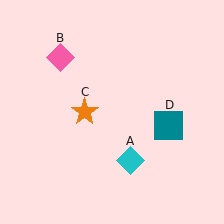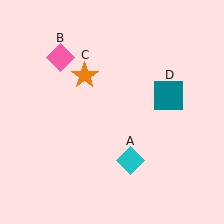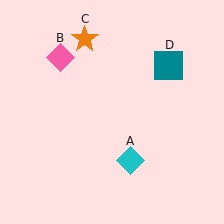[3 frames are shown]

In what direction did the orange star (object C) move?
The orange star (object C) moved up.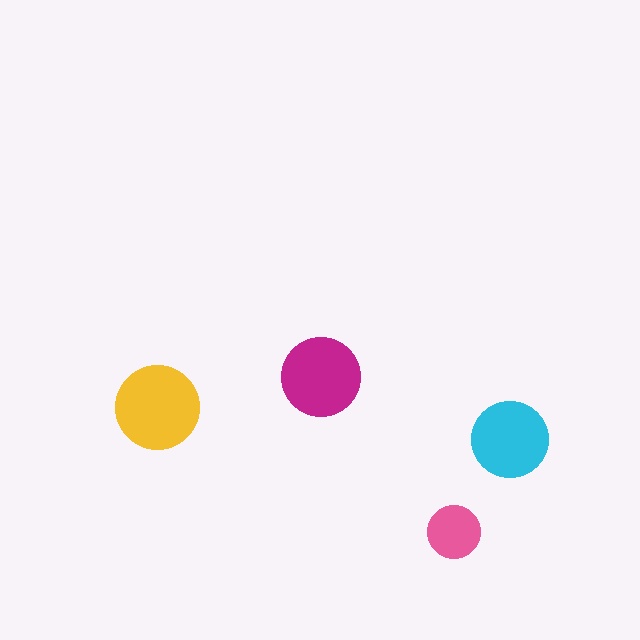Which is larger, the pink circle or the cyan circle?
The cyan one.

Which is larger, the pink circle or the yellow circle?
The yellow one.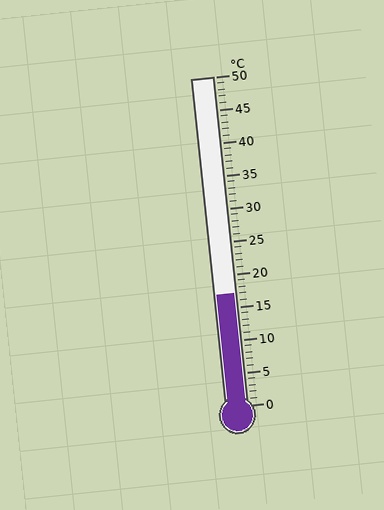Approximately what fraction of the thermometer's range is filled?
The thermometer is filled to approximately 35% of its range.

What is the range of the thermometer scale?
The thermometer scale ranges from 0°C to 50°C.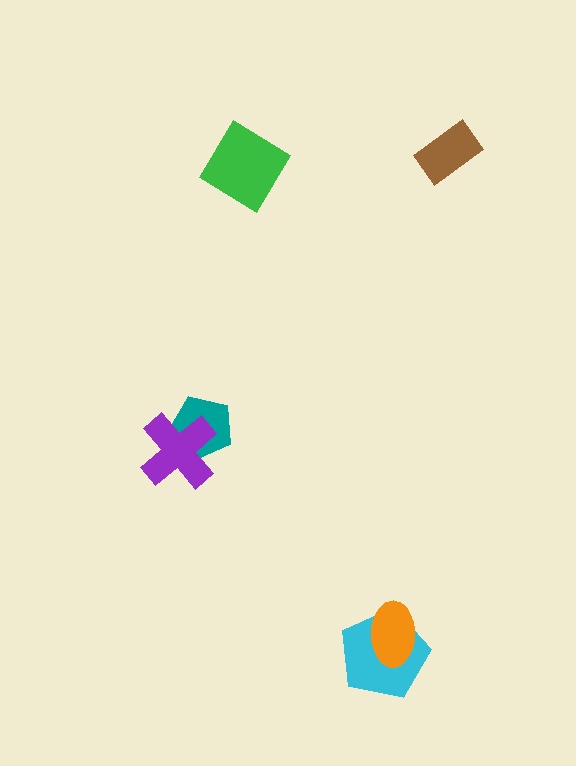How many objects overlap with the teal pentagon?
1 object overlaps with the teal pentagon.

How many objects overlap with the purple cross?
1 object overlaps with the purple cross.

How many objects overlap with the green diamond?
0 objects overlap with the green diamond.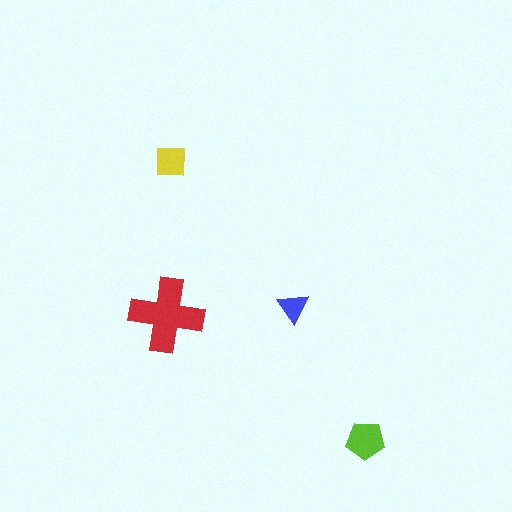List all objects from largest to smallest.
The red cross, the lime pentagon, the yellow square, the blue triangle.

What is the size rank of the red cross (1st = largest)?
1st.